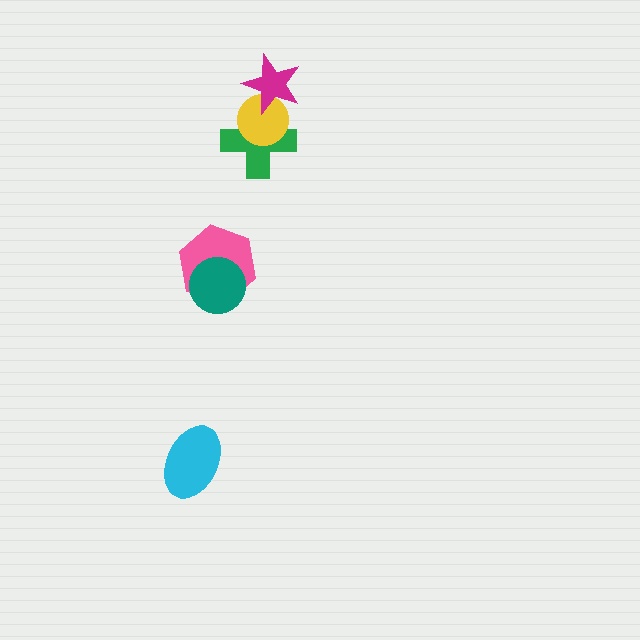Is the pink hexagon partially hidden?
Yes, it is partially covered by another shape.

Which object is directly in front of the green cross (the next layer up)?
The yellow circle is directly in front of the green cross.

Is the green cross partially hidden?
Yes, it is partially covered by another shape.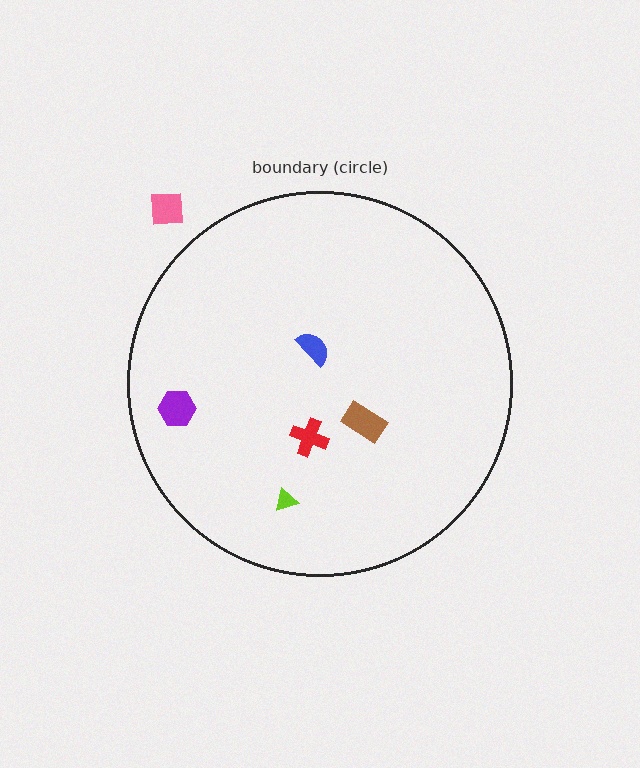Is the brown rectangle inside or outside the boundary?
Inside.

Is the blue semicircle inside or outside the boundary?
Inside.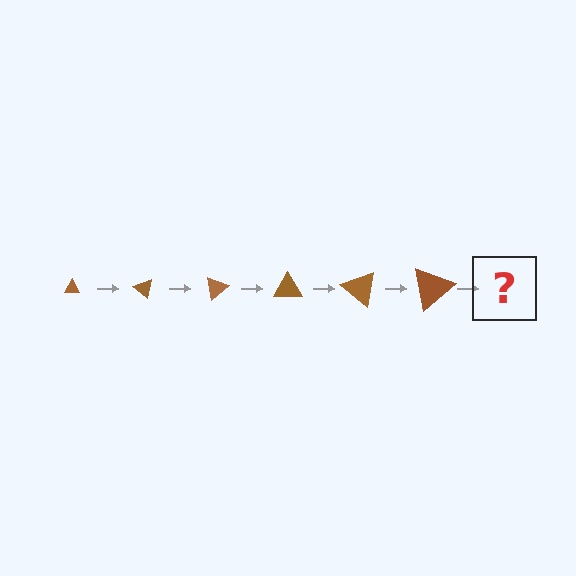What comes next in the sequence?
The next element should be a triangle, larger than the previous one and rotated 240 degrees from the start.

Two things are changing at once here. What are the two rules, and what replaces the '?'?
The two rules are that the triangle grows larger each step and it rotates 40 degrees each step. The '?' should be a triangle, larger than the previous one and rotated 240 degrees from the start.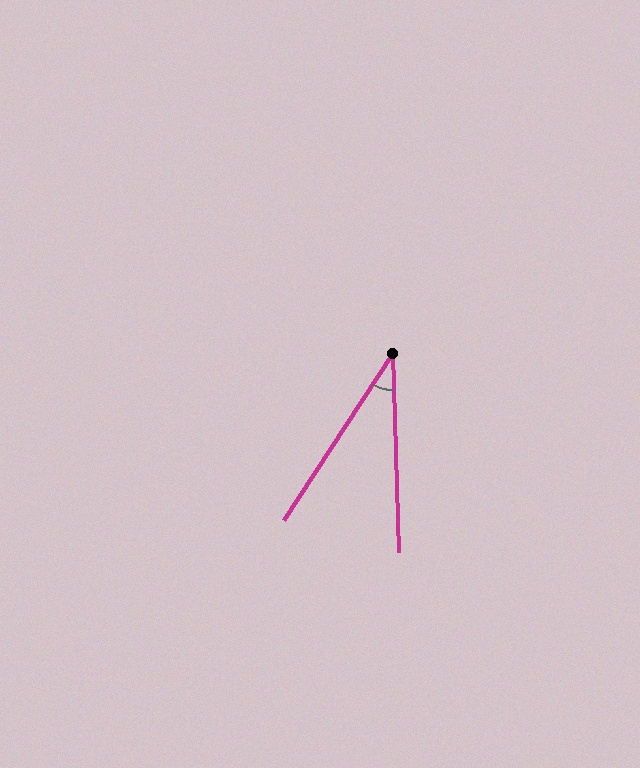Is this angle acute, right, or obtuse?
It is acute.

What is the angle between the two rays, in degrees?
Approximately 35 degrees.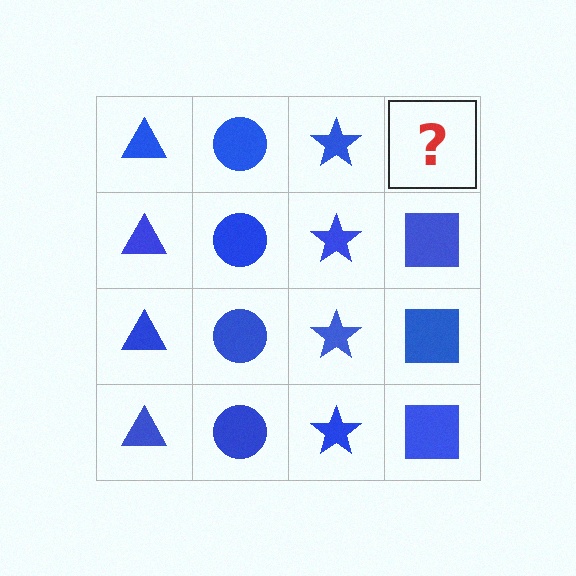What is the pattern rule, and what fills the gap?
The rule is that each column has a consistent shape. The gap should be filled with a blue square.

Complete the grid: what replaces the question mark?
The question mark should be replaced with a blue square.